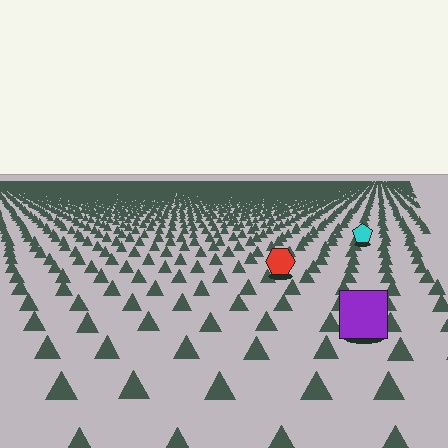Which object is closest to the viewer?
The purple square is closest. The texture marks near it are larger and more spread out.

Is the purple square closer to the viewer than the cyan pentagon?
Yes. The purple square is closer — you can tell from the texture gradient: the ground texture is coarser near it.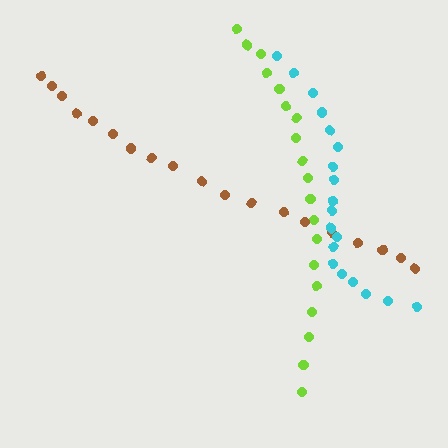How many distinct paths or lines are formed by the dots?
There are 3 distinct paths.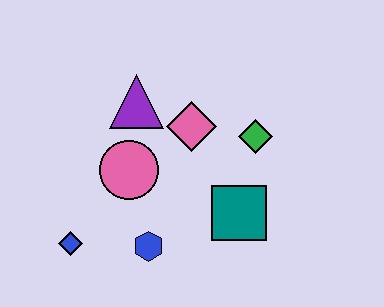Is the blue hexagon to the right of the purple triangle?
Yes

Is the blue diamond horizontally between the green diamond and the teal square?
No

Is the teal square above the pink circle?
No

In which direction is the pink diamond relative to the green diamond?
The pink diamond is to the left of the green diamond.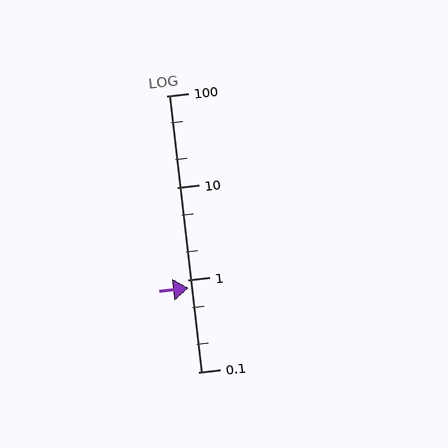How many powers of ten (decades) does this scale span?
The scale spans 3 decades, from 0.1 to 100.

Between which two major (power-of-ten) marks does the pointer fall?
The pointer is between 0.1 and 1.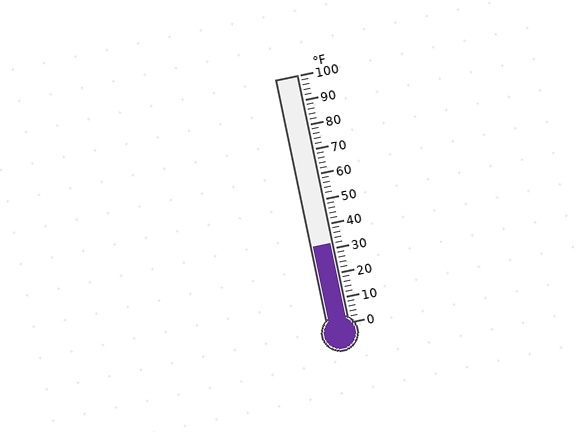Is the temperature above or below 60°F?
The temperature is below 60°F.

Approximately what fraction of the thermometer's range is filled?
The thermometer is filled to approximately 30% of its range.